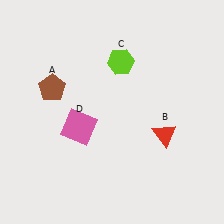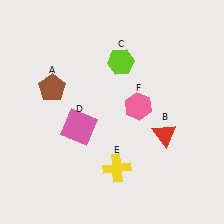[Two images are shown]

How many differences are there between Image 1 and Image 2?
There are 2 differences between the two images.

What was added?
A yellow cross (E), a pink hexagon (F) were added in Image 2.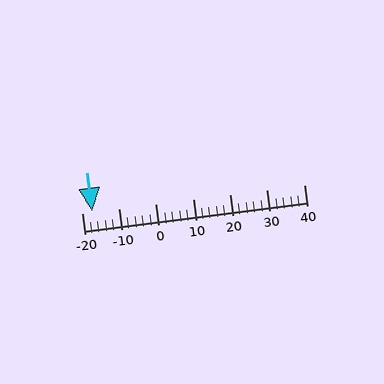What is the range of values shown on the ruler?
The ruler shows values from -20 to 40.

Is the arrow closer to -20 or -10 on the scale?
The arrow is closer to -20.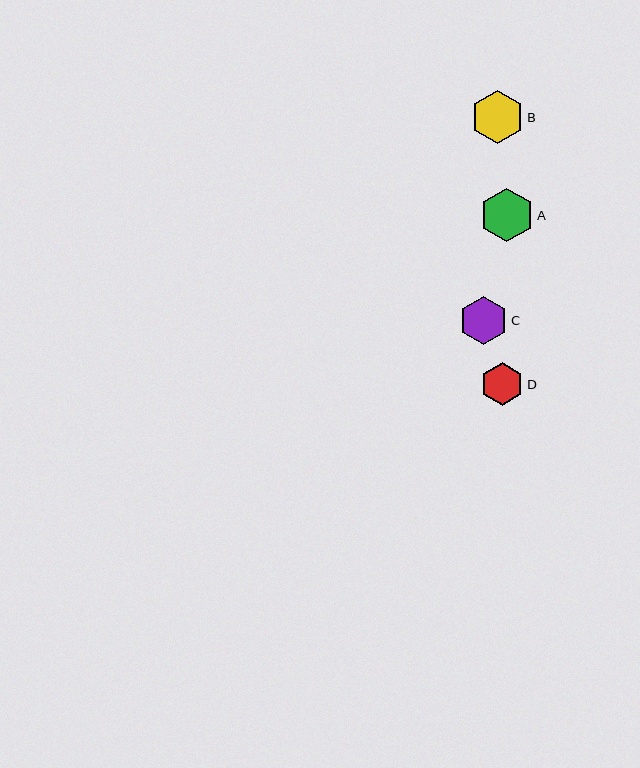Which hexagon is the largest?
Hexagon A is the largest with a size of approximately 54 pixels.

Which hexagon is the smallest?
Hexagon D is the smallest with a size of approximately 43 pixels.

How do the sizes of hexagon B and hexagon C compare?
Hexagon B and hexagon C are approximately the same size.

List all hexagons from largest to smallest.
From largest to smallest: A, B, C, D.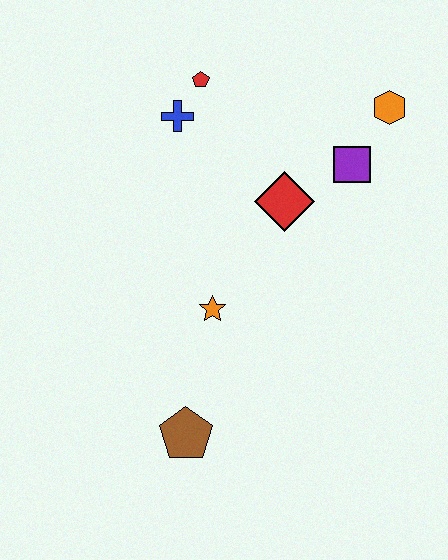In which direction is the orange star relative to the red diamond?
The orange star is below the red diamond.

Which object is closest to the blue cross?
The red pentagon is closest to the blue cross.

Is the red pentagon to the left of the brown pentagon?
No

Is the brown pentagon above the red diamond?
No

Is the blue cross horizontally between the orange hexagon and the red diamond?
No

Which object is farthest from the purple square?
The brown pentagon is farthest from the purple square.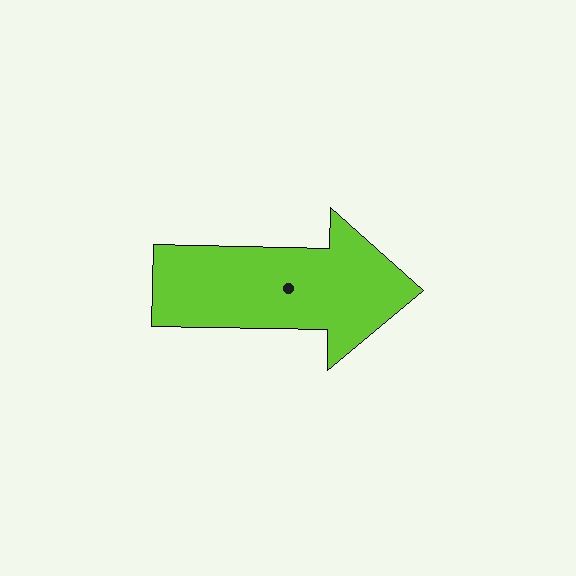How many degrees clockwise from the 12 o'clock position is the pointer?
Approximately 91 degrees.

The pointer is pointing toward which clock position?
Roughly 3 o'clock.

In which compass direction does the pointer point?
East.